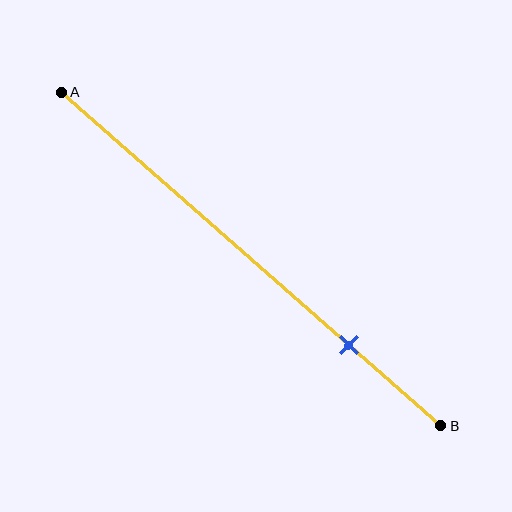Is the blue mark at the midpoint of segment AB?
No, the mark is at about 75% from A, not at the 50% midpoint.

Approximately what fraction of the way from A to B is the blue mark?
The blue mark is approximately 75% of the way from A to B.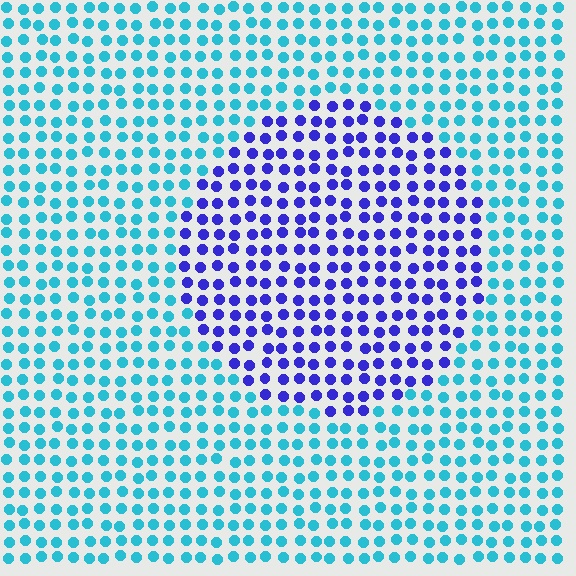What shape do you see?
I see a circle.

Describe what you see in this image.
The image is filled with small cyan elements in a uniform arrangement. A circle-shaped region is visible where the elements are tinted to a slightly different hue, forming a subtle color boundary.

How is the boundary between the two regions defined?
The boundary is defined purely by a slight shift in hue (about 57 degrees). Spacing, size, and orientation are identical on both sides.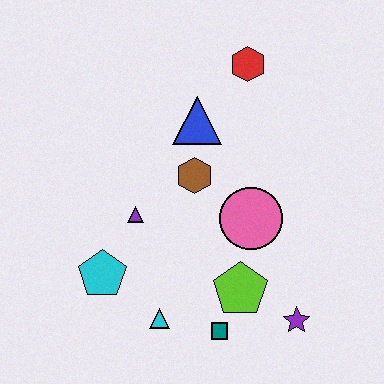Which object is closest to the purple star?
The lime pentagon is closest to the purple star.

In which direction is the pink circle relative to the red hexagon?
The pink circle is below the red hexagon.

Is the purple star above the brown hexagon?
No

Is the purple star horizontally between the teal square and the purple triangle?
No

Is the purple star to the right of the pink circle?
Yes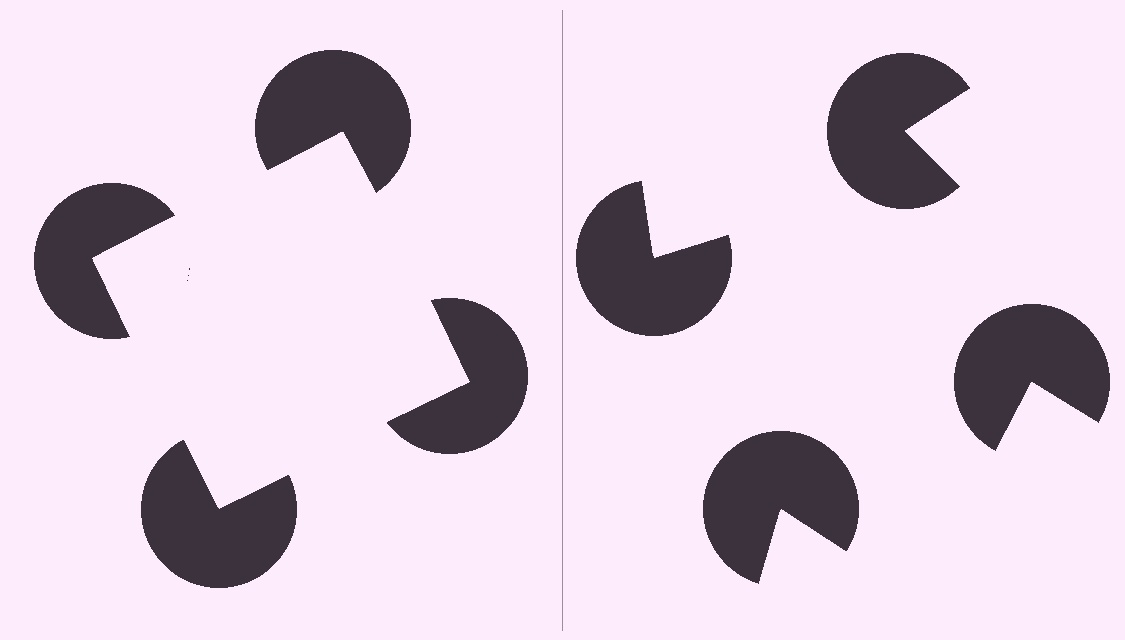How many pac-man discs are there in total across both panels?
8 — 4 on each side.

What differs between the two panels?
The pac-man discs are positioned identically on both sides; only the wedge orientations differ. On the left they align to a square; on the right they are misaligned.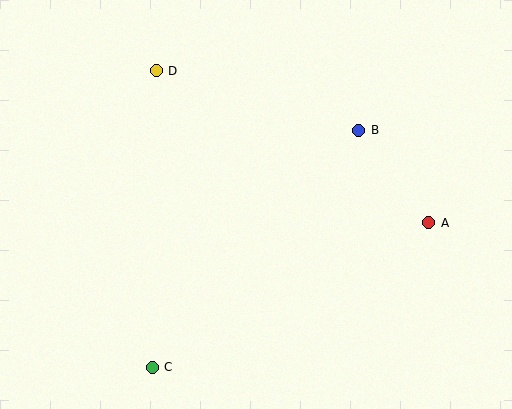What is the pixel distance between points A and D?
The distance between A and D is 312 pixels.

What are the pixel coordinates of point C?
Point C is at (152, 367).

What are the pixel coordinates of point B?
Point B is at (359, 130).